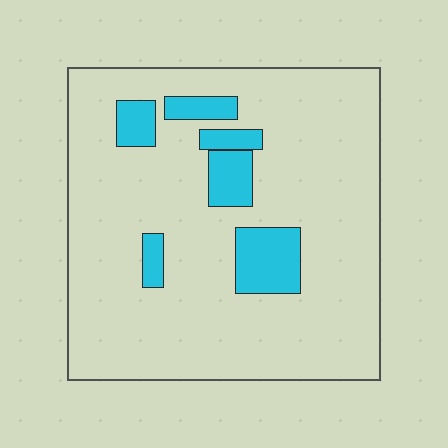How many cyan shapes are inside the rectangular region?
6.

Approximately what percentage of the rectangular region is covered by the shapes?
Approximately 15%.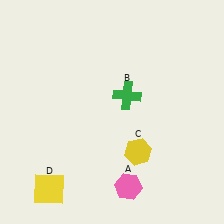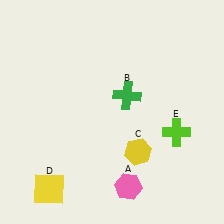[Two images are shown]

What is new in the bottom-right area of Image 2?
A lime cross (E) was added in the bottom-right area of Image 2.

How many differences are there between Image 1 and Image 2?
There is 1 difference between the two images.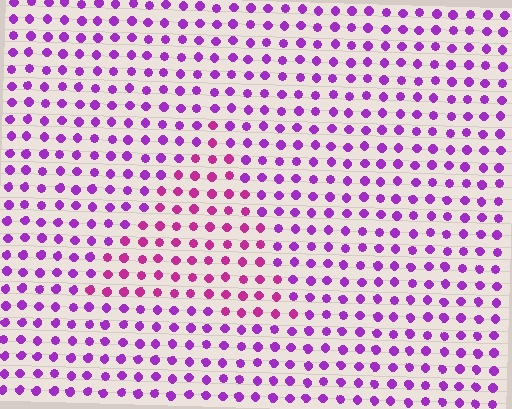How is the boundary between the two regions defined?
The boundary is defined purely by a slight shift in hue (about 31 degrees). Spacing, size, and orientation are identical on both sides.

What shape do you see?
I see a triangle.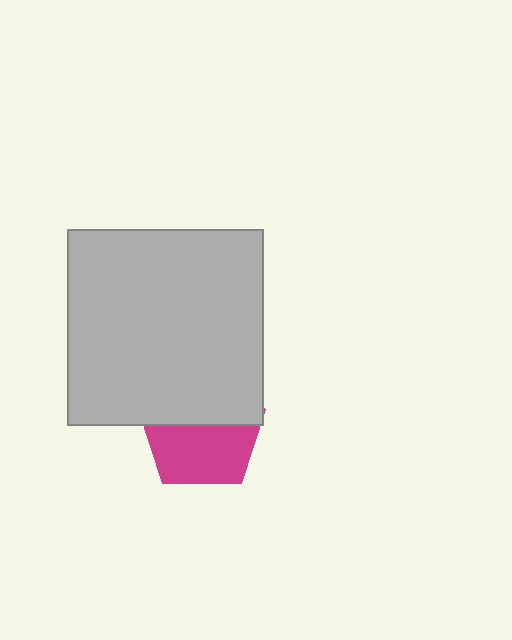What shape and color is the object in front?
The object in front is a light gray square.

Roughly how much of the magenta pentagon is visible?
About half of it is visible (roughly 54%).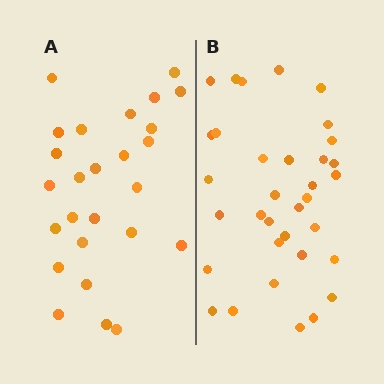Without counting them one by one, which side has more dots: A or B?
Region B (the right region) has more dots.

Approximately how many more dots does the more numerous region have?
Region B has roughly 8 or so more dots than region A.